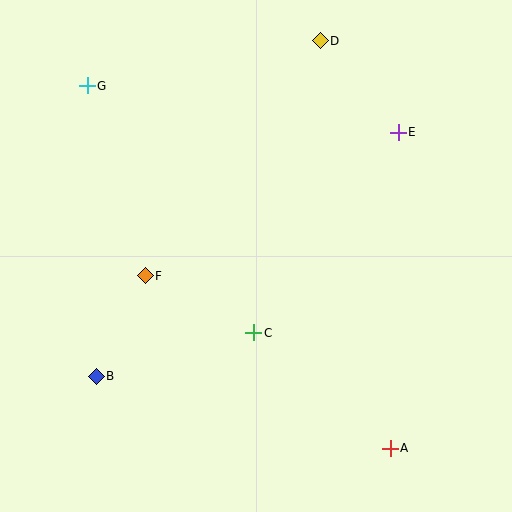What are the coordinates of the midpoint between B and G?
The midpoint between B and G is at (92, 231).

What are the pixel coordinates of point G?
Point G is at (87, 86).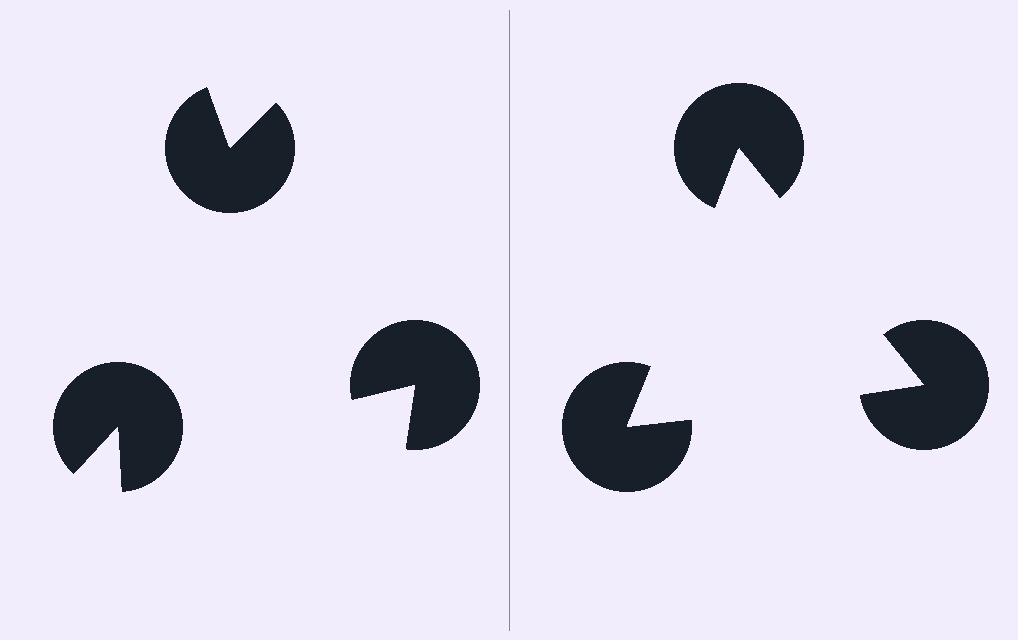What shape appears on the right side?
An illusory triangle.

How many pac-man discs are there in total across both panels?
6 — 3 on each side.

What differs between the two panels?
The pac-man discs are positioned identically on both sides; only the wedge orientations differ. On the right they align to a triangle; on the left they are misaligned.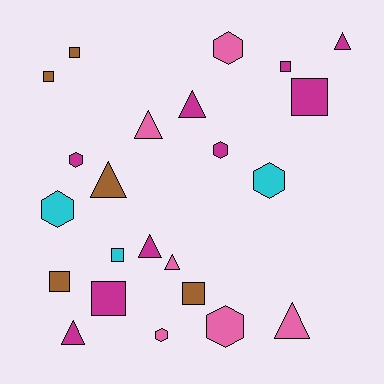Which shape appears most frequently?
Square, with 8 objects.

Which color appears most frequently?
Magenta, with 9 objects.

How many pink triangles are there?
There are 3 pink triangles.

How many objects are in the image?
There are 23 objects.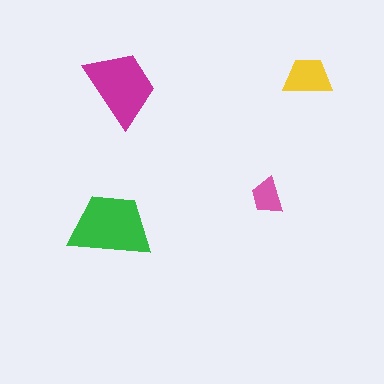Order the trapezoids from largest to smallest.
the green one, the magenta one, the yellow one, the pink one.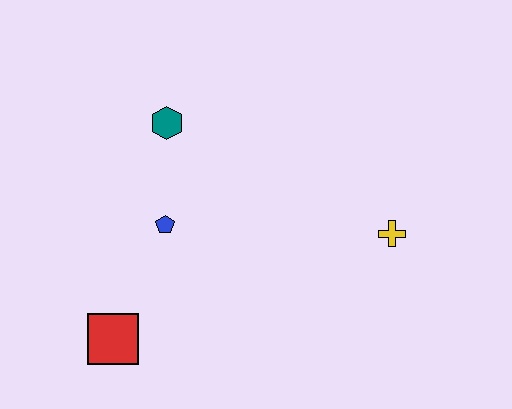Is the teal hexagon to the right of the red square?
Yes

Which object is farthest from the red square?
The yellow cross is farthest from the red square.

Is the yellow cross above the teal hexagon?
No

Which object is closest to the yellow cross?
The blue pentagon is closest to the yellow cross.